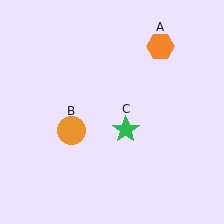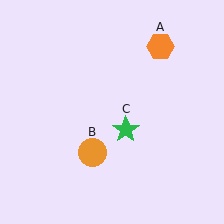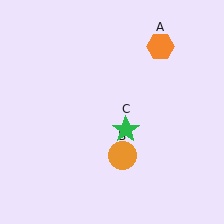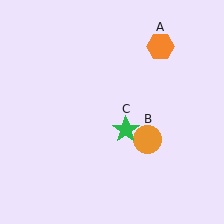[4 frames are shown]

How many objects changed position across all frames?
1 object changed position: orange circle (object B).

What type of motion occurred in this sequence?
The orange circle (object B) rotated counterclockwise around the center of the scene.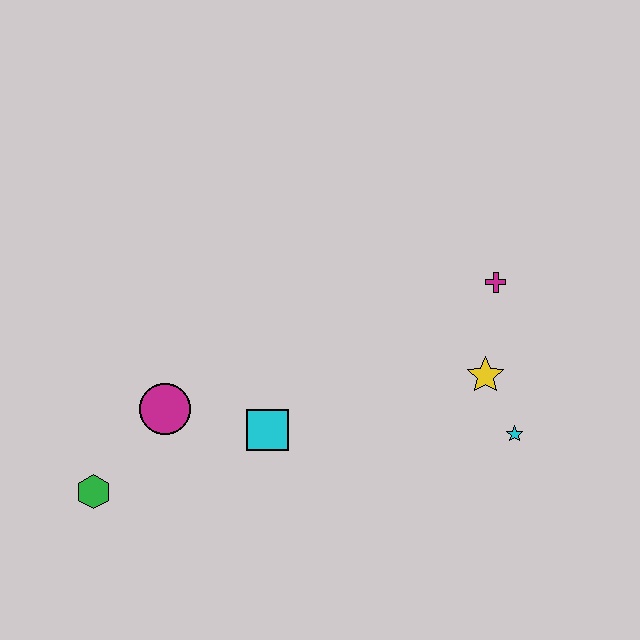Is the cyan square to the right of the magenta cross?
No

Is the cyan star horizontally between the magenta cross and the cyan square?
No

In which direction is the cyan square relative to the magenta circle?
The cyan square is to the right of the magenta circle.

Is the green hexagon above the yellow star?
No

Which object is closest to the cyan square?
The magenta circle is closest to the cyan square.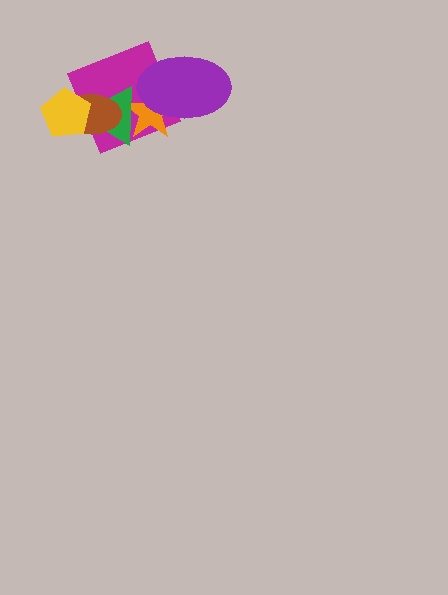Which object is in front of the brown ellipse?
The yellow pentagon is in front of the brown ellipse.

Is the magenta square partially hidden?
Yes, it is partially covered by another shape.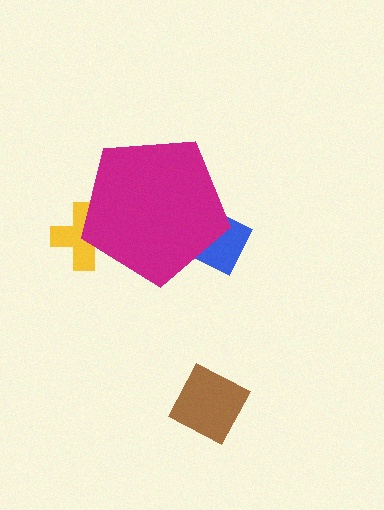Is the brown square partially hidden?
No, the brown square is fully visible.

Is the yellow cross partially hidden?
Yes, the yellow cross is partially hidden behind the magenta pentagon.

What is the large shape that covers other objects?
A magenta pentagon.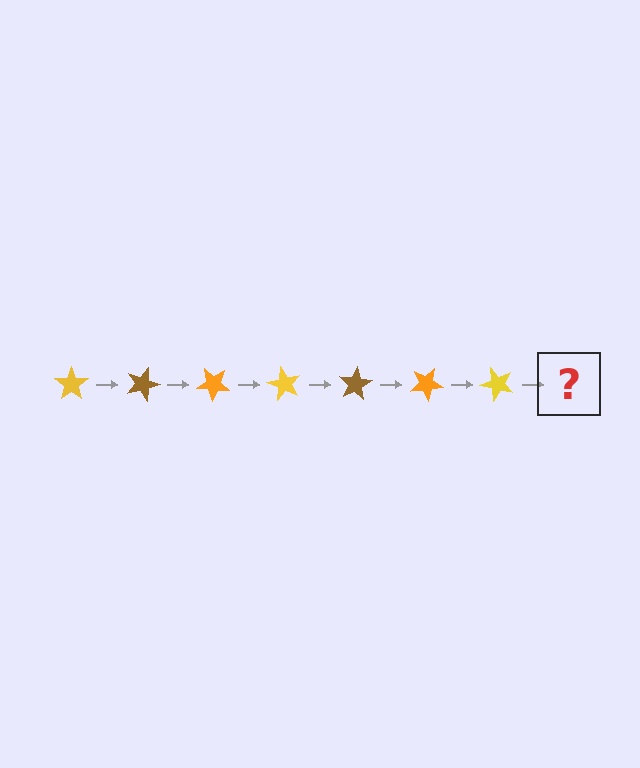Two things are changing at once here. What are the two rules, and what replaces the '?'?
The two rules are that it rotates 20 degrees each step and the color cycles through yellow, brown, and orange. The '?' should be a brown star, rotated 140 degrees from the start.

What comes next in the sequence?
The next element should be a brown star, rotated 140 degrees from the start.